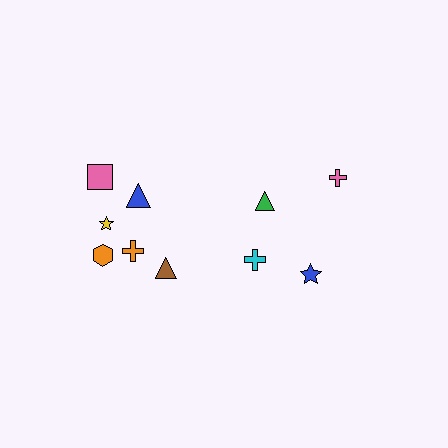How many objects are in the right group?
There are 4 objects.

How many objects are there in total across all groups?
There are 10 objects.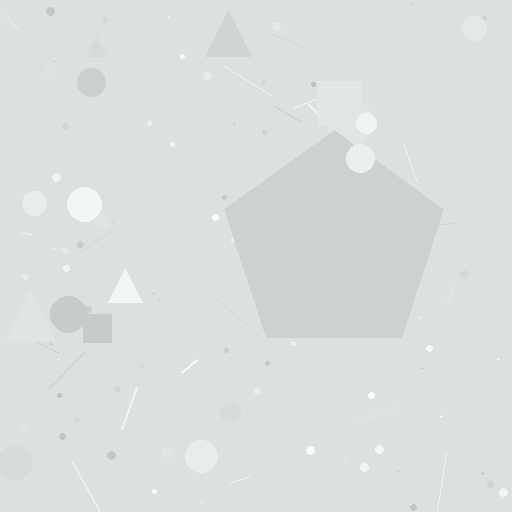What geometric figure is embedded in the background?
A pentagon is embedded in the background.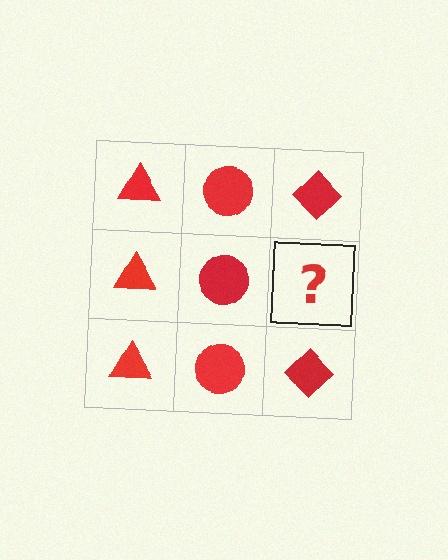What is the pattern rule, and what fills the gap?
The rule is that each column has a consistent shape. The gap should be filled with a red diamond.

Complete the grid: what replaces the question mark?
The question mark should be replaced with a red diamond.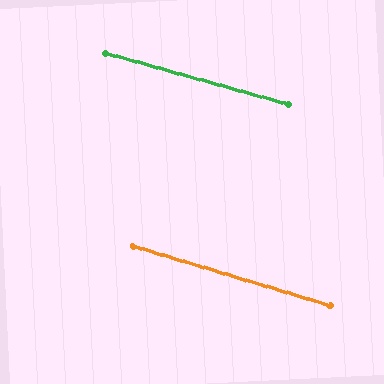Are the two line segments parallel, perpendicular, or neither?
Parallel — their directions differ by only 1.1°.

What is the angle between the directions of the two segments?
Approximately 1 degree.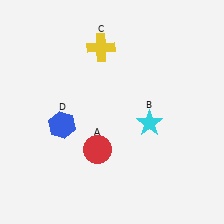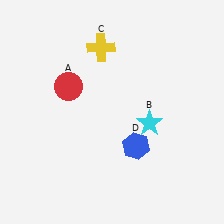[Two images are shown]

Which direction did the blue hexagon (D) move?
The blue hexagon (D) moved right.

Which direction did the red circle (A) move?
The red circle (A) moved up.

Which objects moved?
The objects that moved are: the red circle (A), the blue hexagon (D).